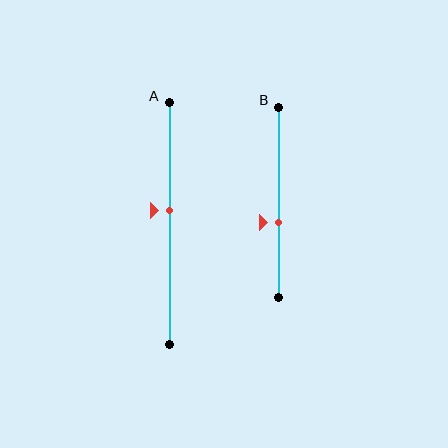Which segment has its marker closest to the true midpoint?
Segment A has its marker closest to the true midpoint.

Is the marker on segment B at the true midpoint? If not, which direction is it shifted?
No, the marker on segment B is shifted downward by about 11% of the segment length.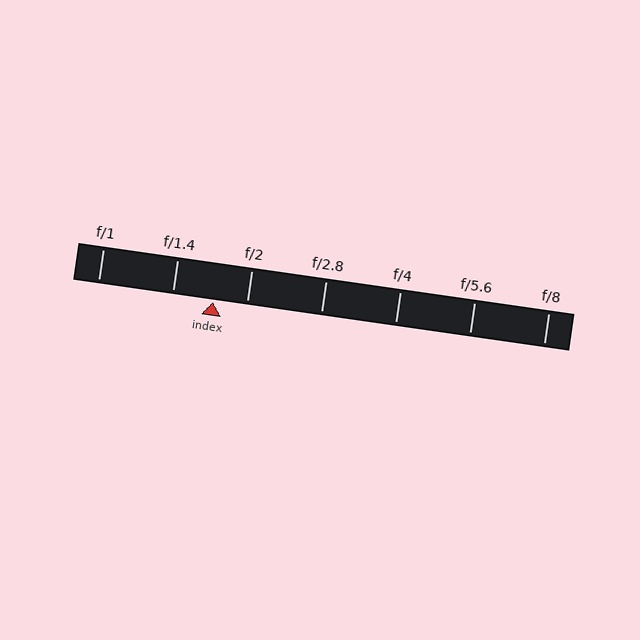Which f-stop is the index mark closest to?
The index mark is closest to f/2.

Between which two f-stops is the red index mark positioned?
The index mark is between f/1.4 and f/2.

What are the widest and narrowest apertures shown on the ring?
The widest aperture shown is f/1 and the narrowest is f/8.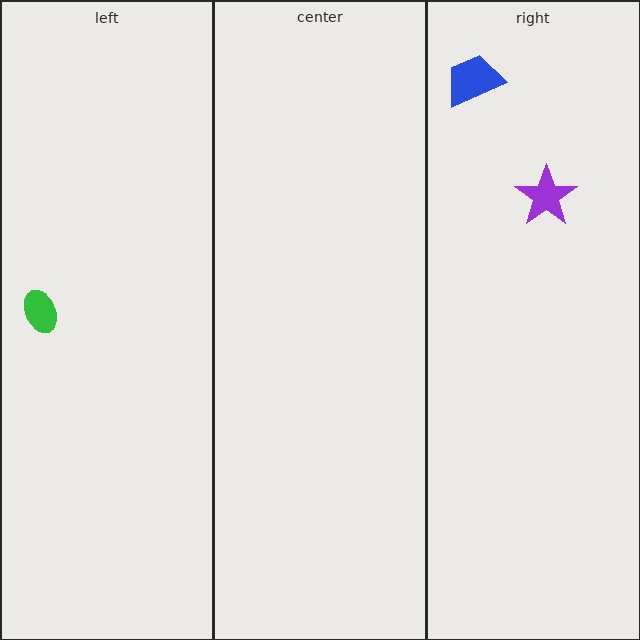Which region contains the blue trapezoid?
The right region.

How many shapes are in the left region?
1.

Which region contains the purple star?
The right region.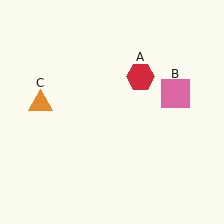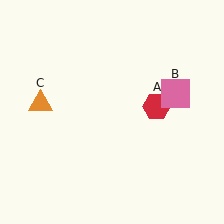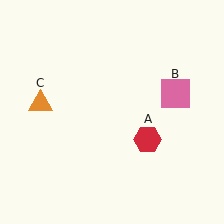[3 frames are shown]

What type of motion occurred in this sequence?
The red hexagon (object A) rotated clockwise around the center of the scene.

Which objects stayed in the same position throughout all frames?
Pink square (object B) and orange triangle (object C) remained stationary.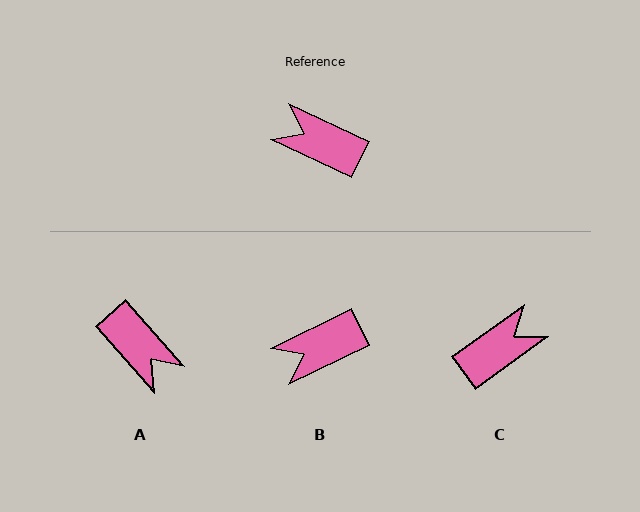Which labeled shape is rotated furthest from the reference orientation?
A, about 157 degrees away.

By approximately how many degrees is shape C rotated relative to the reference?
Approximately 119 degrees clockwise.